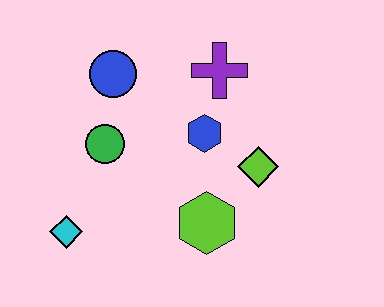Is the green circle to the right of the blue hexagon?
No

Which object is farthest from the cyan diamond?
The purple cross is farthest from the cyan diamond.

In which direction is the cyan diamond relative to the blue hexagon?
The cyan diamond is to the left of the blue hexagon.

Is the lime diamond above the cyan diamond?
Yes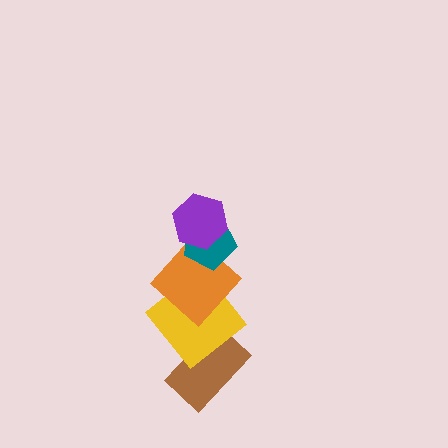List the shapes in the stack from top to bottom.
From top to bottom: the purple hexagon, the teal pentagon, the orange diamond, the yellow diamond, the brown rectangle.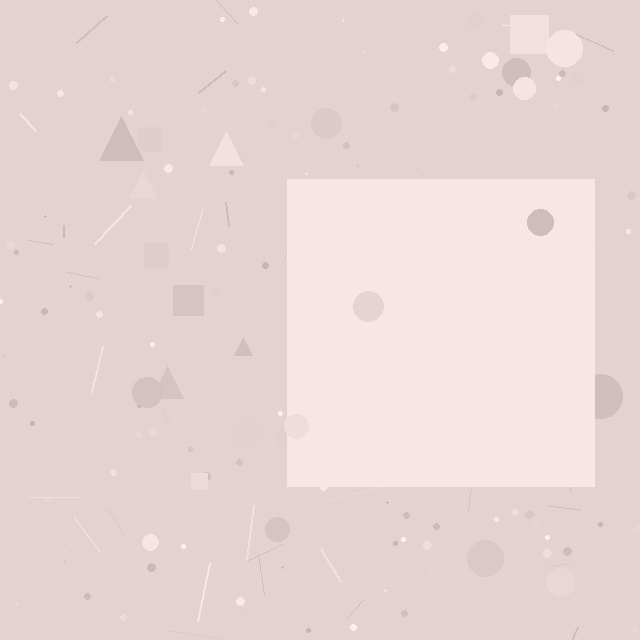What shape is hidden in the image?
A square is hidden in the image.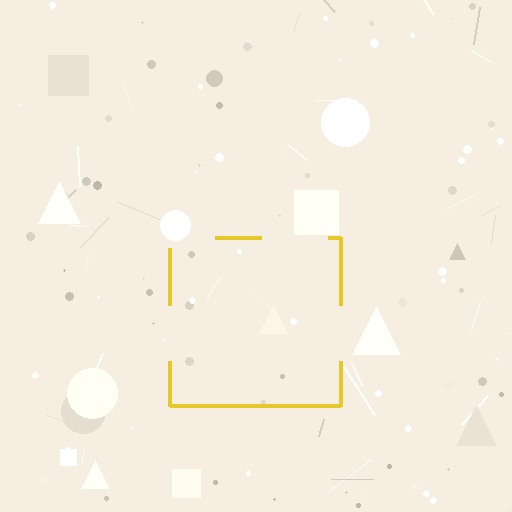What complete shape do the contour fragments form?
The contour fragments form a square.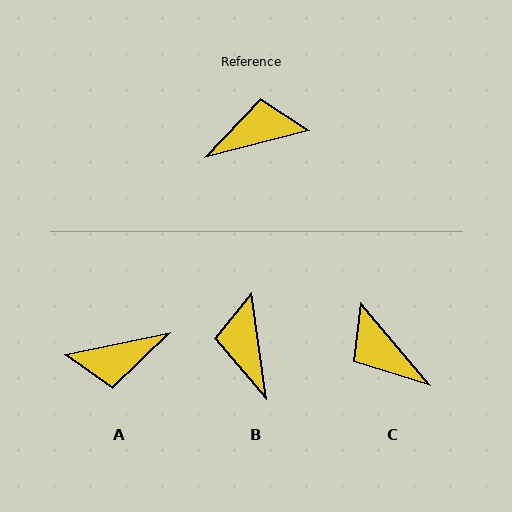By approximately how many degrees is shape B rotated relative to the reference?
Approximately 84 degrees counter-clockwise.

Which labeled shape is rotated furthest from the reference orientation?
A, about 178 degrees away.